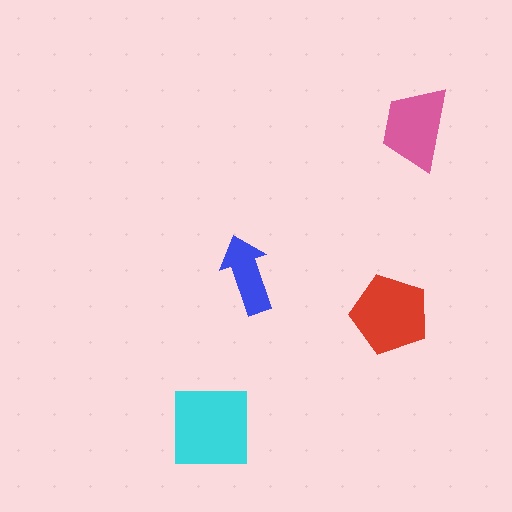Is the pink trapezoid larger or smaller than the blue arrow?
Larger.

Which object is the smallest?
The blue arrow.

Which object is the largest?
The cyan square.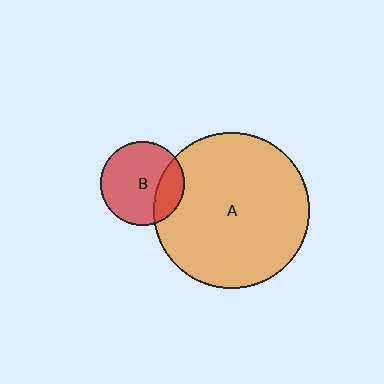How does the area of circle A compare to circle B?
Approximately 3.5 times.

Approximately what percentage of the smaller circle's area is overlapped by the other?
Approximately 25%.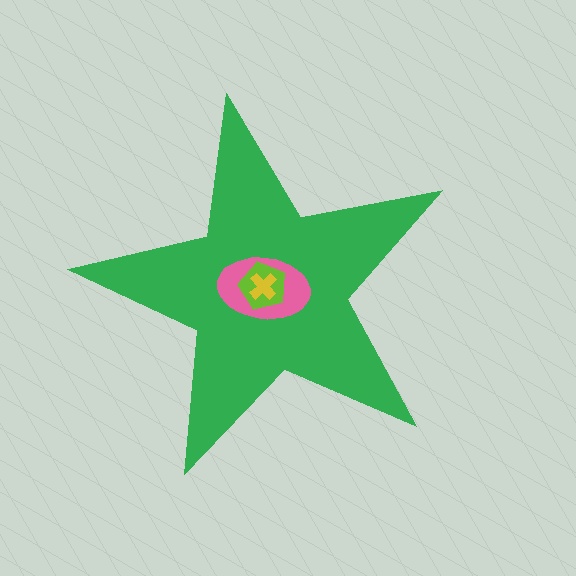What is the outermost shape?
The green star.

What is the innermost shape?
The yellow cross.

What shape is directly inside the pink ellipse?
The lime pentagon.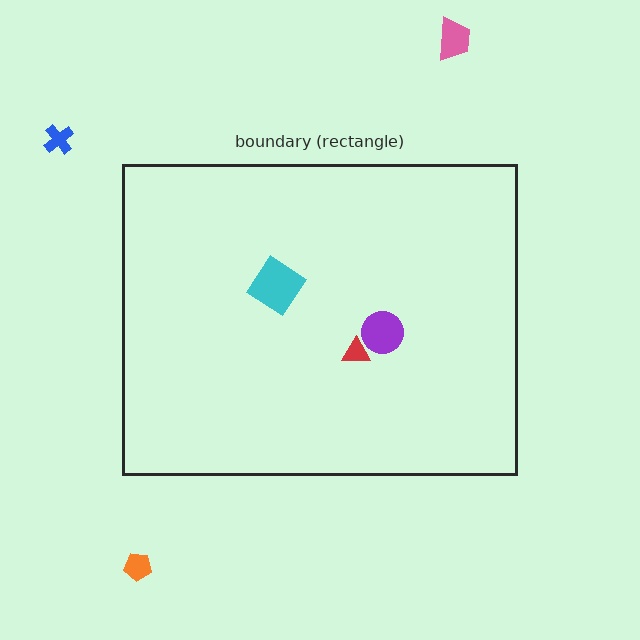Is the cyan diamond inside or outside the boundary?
Inside.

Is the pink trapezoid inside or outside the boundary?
Outside.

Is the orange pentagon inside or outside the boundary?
Outside.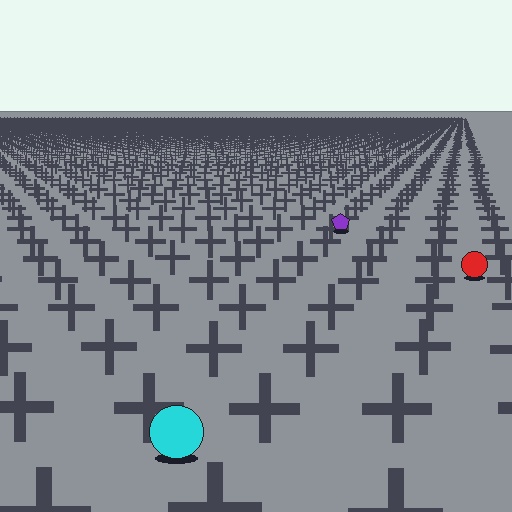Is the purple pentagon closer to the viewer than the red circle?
No. The red circle is closer — you can tell from the texture gradient: the ground texture is coarser near it.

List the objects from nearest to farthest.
From nearest to farthest: the cyan circle, the red circle, the purple pentagon.